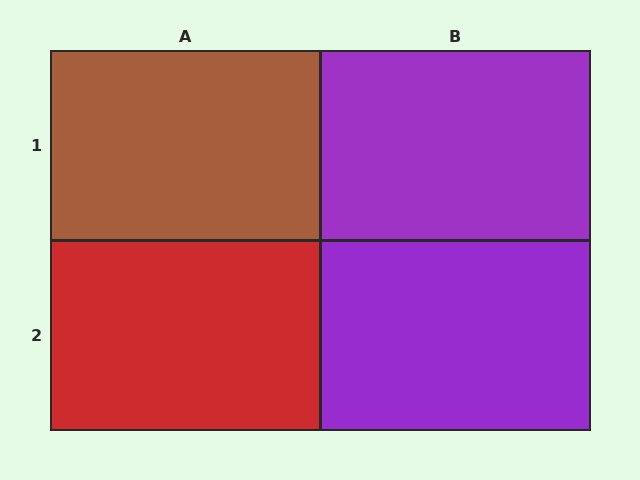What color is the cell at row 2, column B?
Purple.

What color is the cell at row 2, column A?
Red.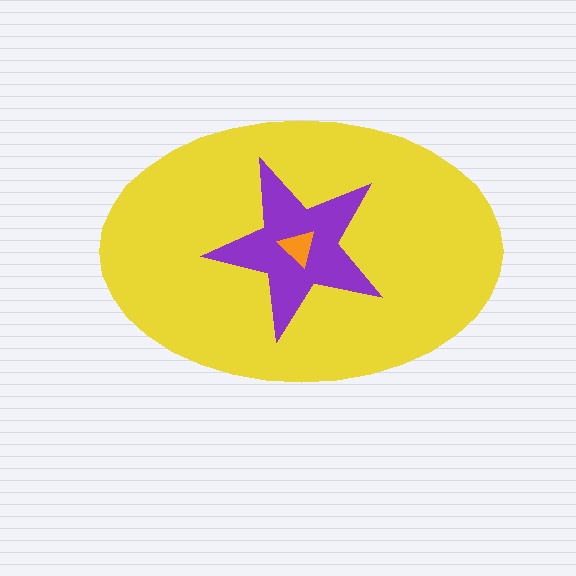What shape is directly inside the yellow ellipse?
The purple star.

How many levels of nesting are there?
3.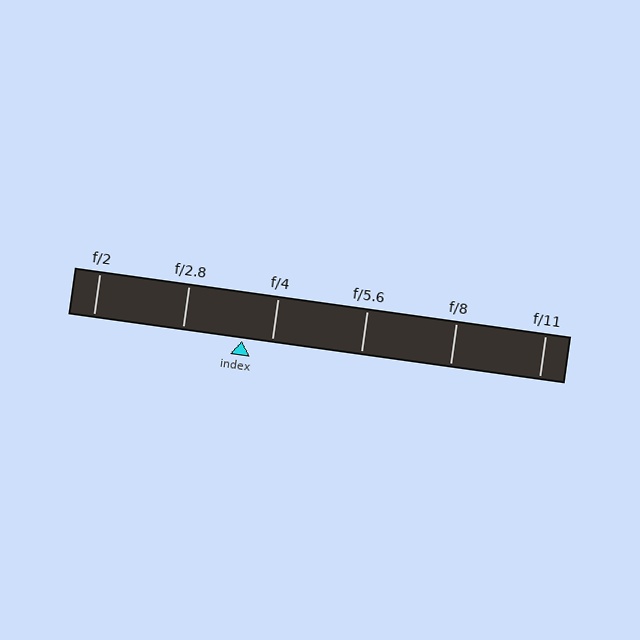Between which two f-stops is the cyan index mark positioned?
The index mark is between f/2.8 and f/4.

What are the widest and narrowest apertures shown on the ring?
The widest aperture shown is f/2 and the narrowest is f/11.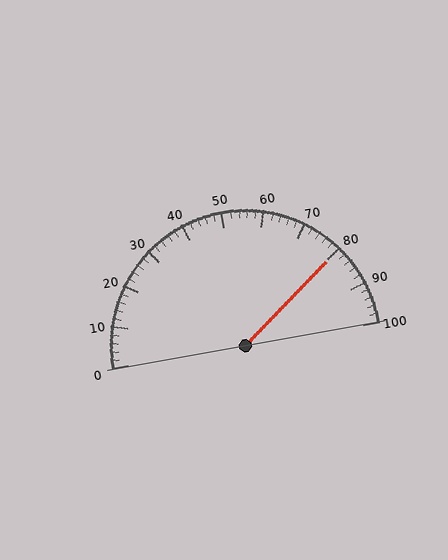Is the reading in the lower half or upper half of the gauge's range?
The reading is in the upper half of the range (0 to 100).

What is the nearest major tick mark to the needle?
The nearest major tick mark is 80.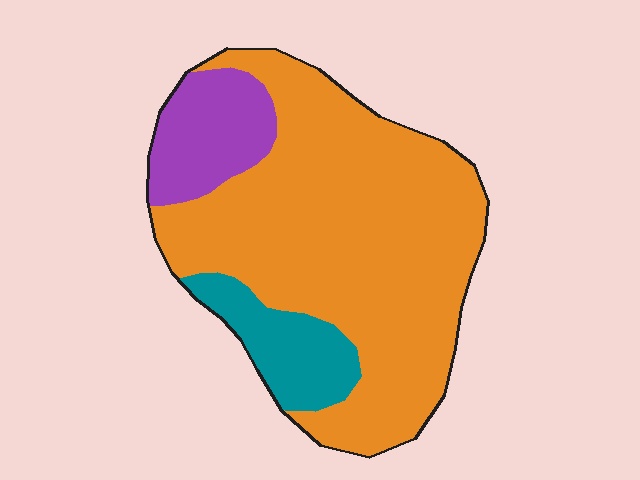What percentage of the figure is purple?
Purple covers about 15% of the figure.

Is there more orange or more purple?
Orange.